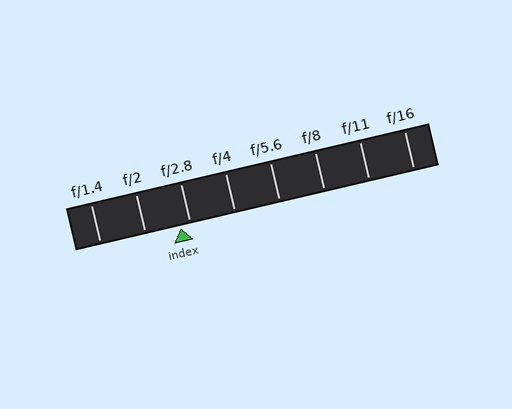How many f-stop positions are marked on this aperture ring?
There are 8 f-stop positions marked.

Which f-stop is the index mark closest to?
The index mark is closest to f/2.8.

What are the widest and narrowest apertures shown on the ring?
The widest aperture shown is f/1.4 and the narrowest is f/16.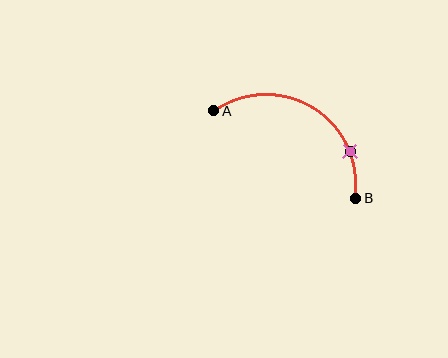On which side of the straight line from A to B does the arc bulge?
The arc bulges above the straight line connecting A and B.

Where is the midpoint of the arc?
The arc midpoint is the point on the curve farthest from the straight line joining A and B. It sits above that line.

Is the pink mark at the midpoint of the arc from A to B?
No. The pink mark lies on the arc but is closer to endpoint B. The arc midpoint would be at the point on the curve equidistant along the arc from both A and B.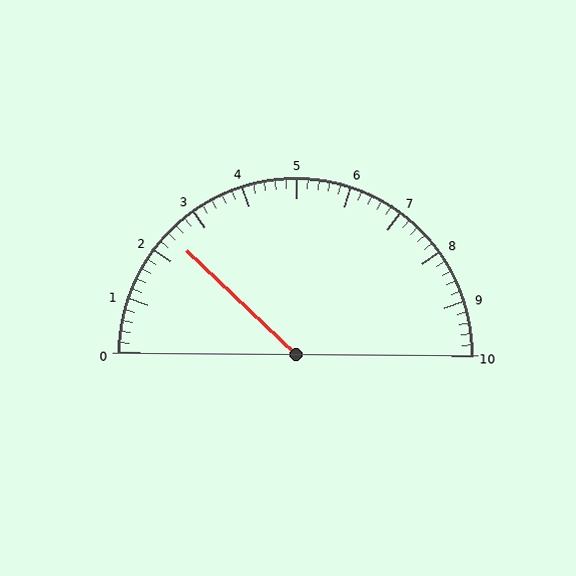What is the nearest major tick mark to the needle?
The nearest major tick mark is 2.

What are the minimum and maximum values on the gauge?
The gauge ranges from 0 to 10.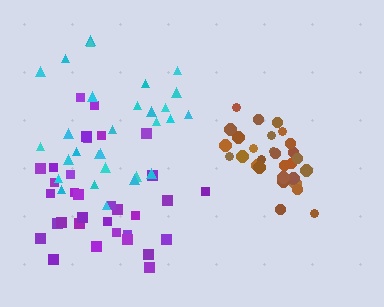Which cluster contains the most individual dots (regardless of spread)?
Purple (33).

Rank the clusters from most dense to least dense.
brown, purple, cyan.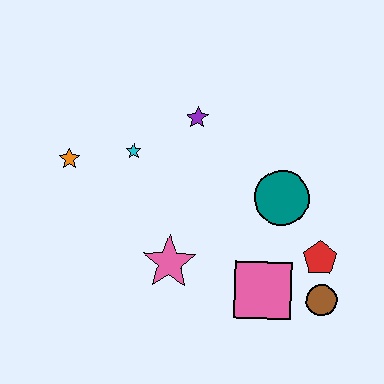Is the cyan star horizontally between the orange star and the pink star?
Yes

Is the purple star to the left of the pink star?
No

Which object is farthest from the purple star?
The brown circle is farthest from the purple star.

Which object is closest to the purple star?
The cyan star is closest to the purple star.